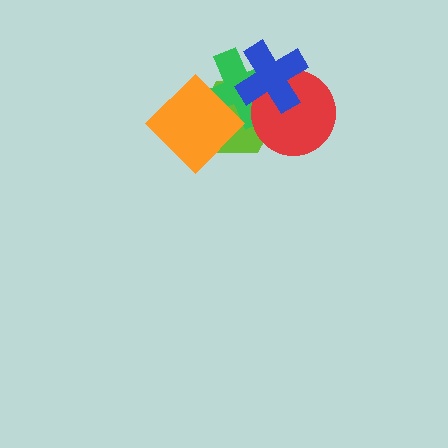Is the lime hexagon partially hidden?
Yes, it is partially covered by another shape.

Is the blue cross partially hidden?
No, no other shape covers it.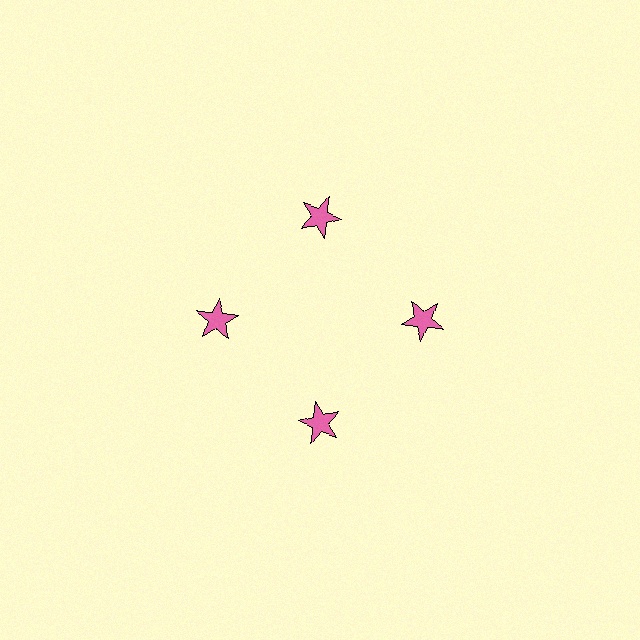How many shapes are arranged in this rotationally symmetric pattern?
There are 4 shapes, arranged in 4 groups of 1.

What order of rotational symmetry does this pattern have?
This pattern has 4-fold rotational symmetry.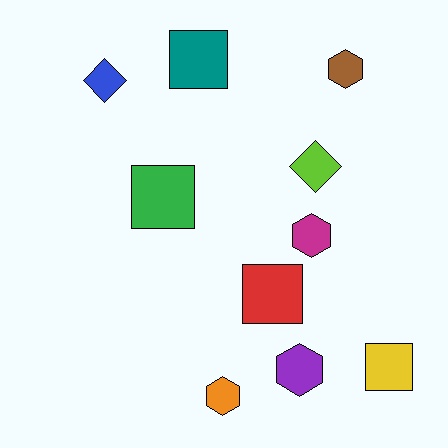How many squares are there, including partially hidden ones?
There are 4 squares.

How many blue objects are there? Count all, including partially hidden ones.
There is 1 blue object.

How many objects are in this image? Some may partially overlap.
There are 10 objects.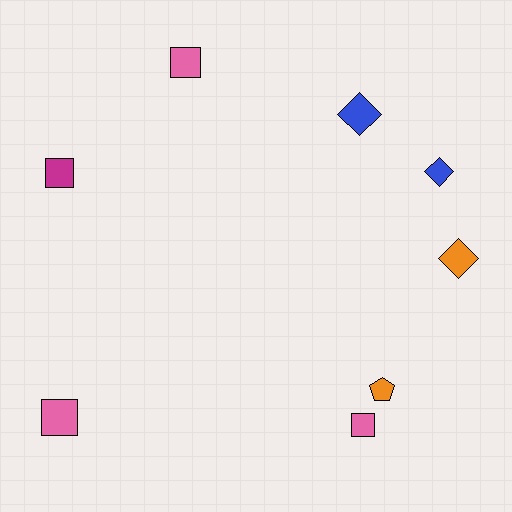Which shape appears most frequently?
Square, with 4 objects.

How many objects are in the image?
There are 8 objects.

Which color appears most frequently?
Pink, with 3 objects.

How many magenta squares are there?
There is 1 magenta square.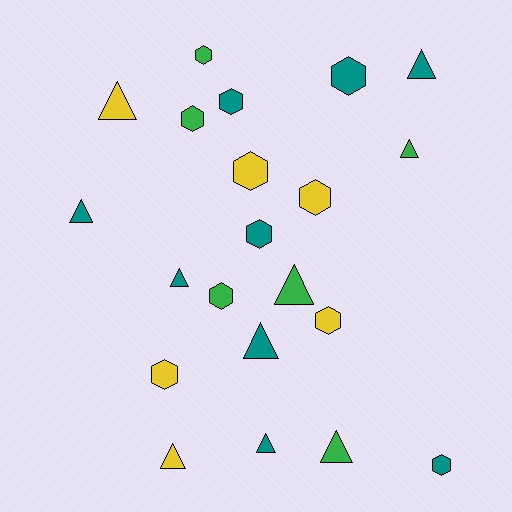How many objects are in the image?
There are 21 objects.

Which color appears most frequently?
Teal, with 9 objects.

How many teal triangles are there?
There are 5 teal triangles.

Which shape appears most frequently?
Hexagon, with 11 objects.